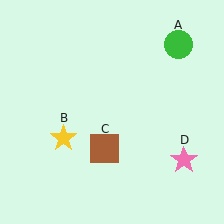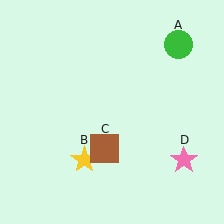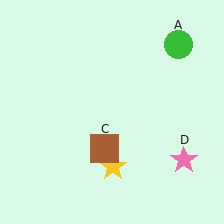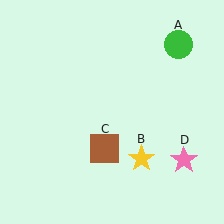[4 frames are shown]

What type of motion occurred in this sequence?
The yellow star (object B) rotated counterclockwise around the center of the scene.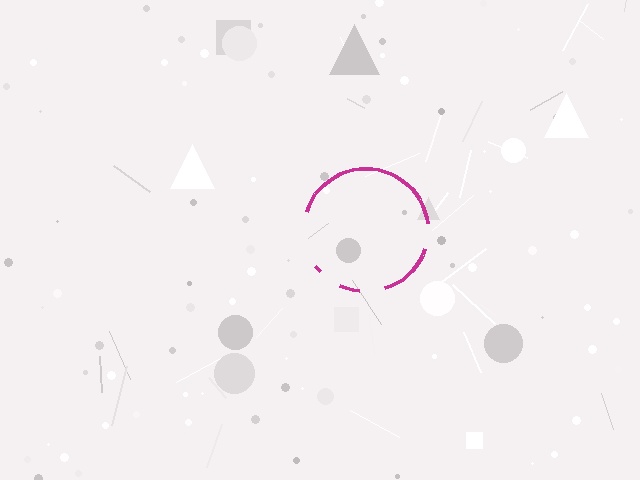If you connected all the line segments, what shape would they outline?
They would outline a circle.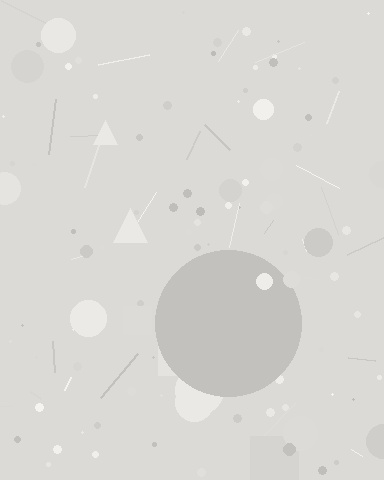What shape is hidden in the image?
A circle is hidden in the image.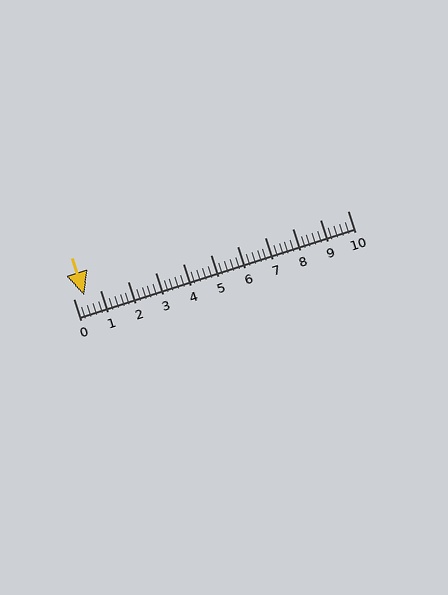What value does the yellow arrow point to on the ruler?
The yellow arrow points to approximately 0.4.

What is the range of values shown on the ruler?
The ruler shows values from 0 to 10.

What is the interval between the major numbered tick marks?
The major tick marks are spaced 1 units apart.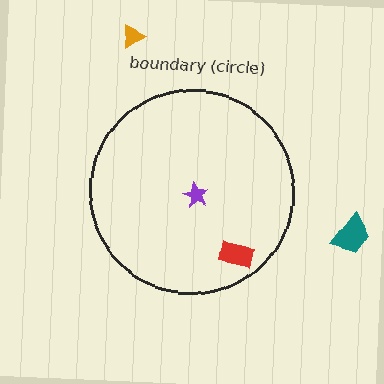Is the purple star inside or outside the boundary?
Inside.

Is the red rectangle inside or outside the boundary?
Inside.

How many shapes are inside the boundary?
2 inside, 2 outside.